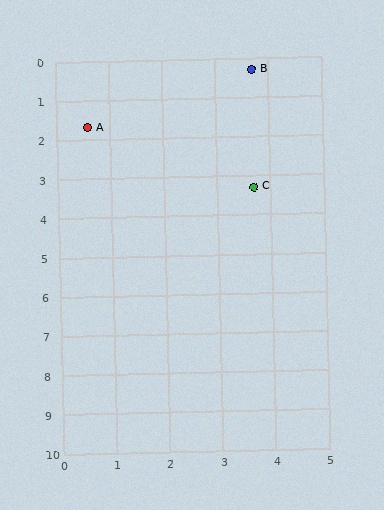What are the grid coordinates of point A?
Point A is at approximately (0.6, 1.7).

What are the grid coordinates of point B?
Point B is at approximately (3.7, 0.3).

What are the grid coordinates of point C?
Point C is at approximately (3.7, 3.3).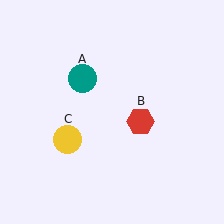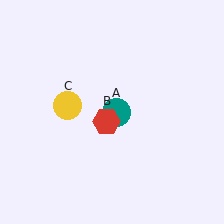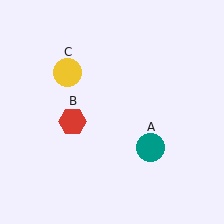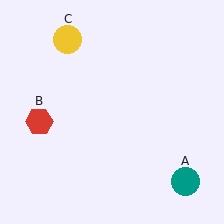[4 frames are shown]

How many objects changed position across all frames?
3 objects changed position: teal circle (object A), red hexagon (object B), yellow circle (object C).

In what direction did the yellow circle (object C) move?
The yellow circle (object C) moved up.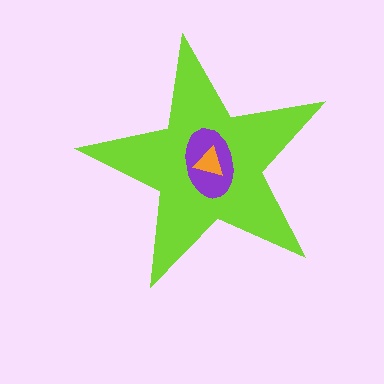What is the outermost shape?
The lime star.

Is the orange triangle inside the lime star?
Yes.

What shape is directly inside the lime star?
The purple ellipse.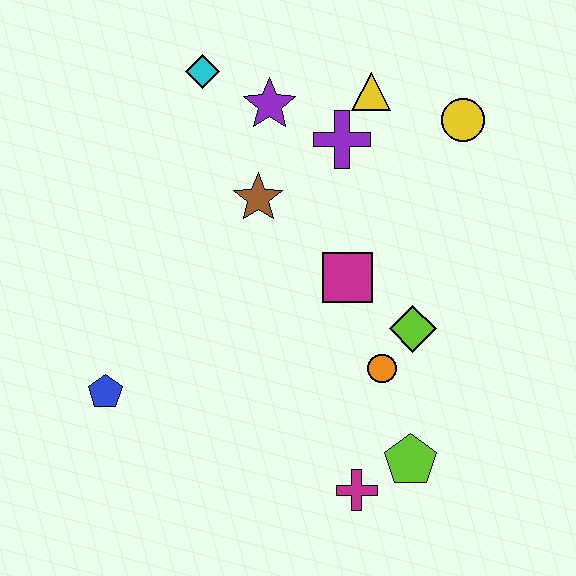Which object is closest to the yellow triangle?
The purple cross is closest to the yellow triangle.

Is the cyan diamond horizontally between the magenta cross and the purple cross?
No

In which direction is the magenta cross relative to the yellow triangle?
The magenta cross is below the yellow triangle.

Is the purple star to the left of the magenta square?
Yes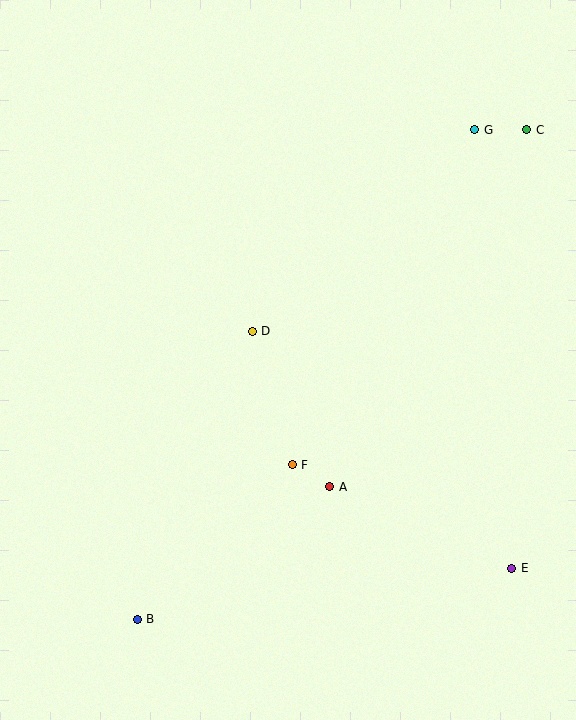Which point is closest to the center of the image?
Point D at (252, 331) is closest to the center.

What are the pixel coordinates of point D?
Point D is at (252, 331).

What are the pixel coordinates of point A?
Point A is at (330, 487).